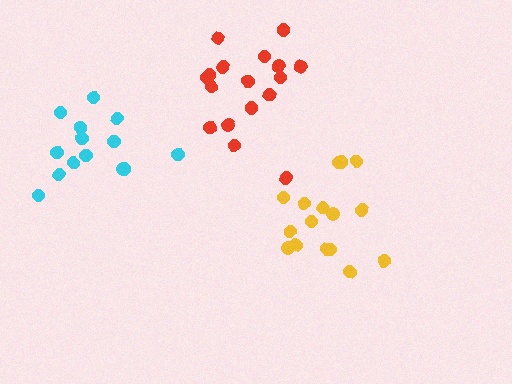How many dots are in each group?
Group 1: 14 dots, Group 2: 17 dots, Group 3: 16 dots (47 total).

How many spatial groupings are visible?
There are 3 spatial groupings.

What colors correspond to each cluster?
The clusters are colored: cyan, red, yellow.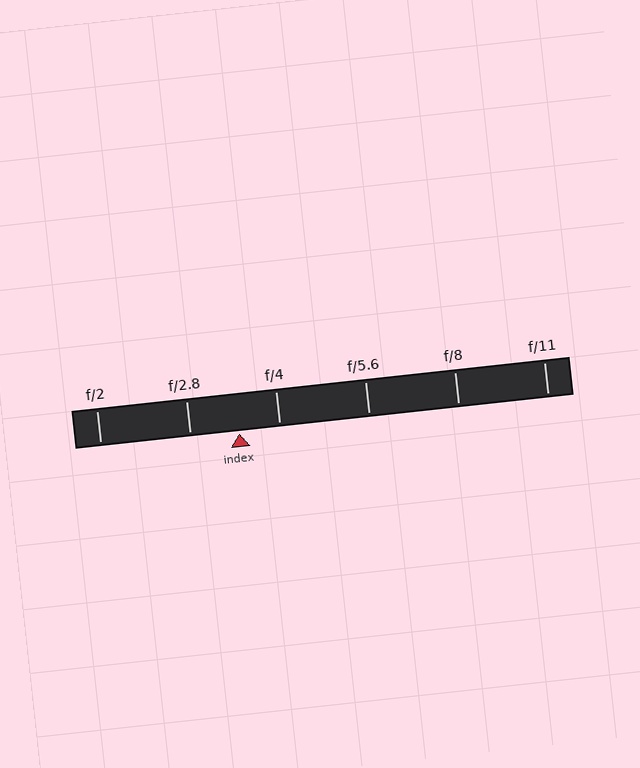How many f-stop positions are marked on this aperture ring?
There are 6 f-stop positions marked.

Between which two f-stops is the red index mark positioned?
The index mark is between f/2.8 and f/4.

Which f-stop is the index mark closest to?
The index mark is closest to f/4.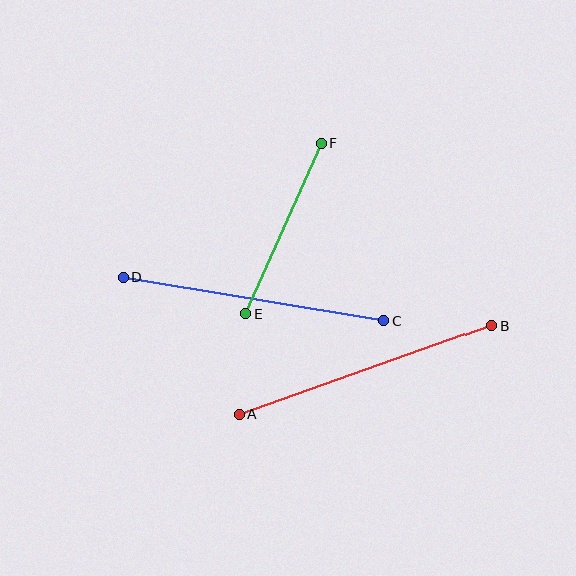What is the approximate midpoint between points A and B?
The midpoint is at approximately (365, 370) pixels.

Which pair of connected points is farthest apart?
Points A and B are farthest apart.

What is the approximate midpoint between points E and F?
The midpoint is at approximately (284, 228) pixels.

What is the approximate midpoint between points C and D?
The midpoint is at approximately (253, 299) pixels.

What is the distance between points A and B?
The distance is approximately 268 pixels.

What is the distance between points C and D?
The distance is approximately 264 pixels.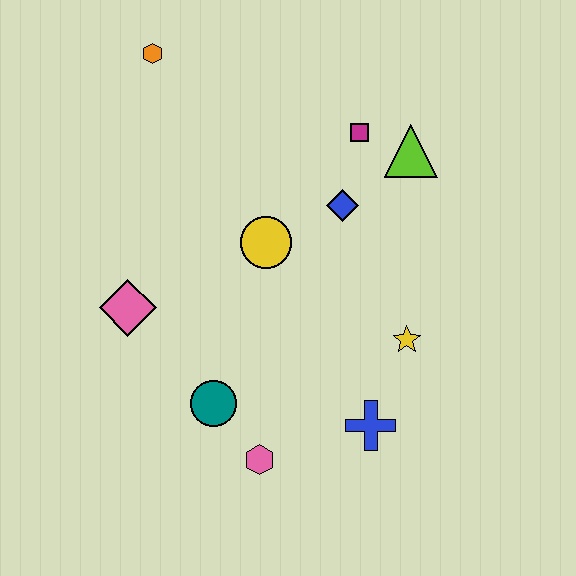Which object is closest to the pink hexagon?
The teal circle is closest to the pink hexagon.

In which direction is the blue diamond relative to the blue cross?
The blue diamond is above the blue cross.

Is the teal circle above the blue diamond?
No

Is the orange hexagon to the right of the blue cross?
No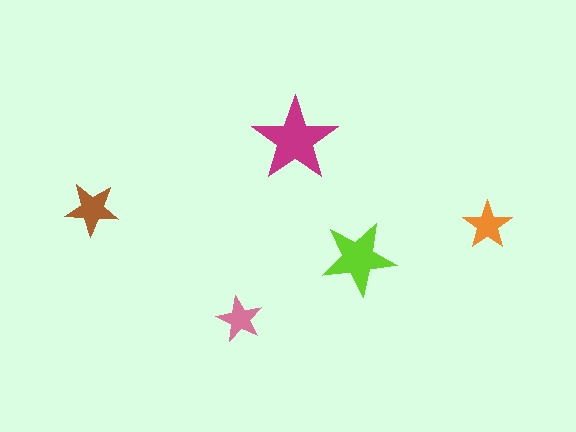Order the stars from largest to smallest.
the magenta one, the lime one, the brown one, the orange one, the pink one.